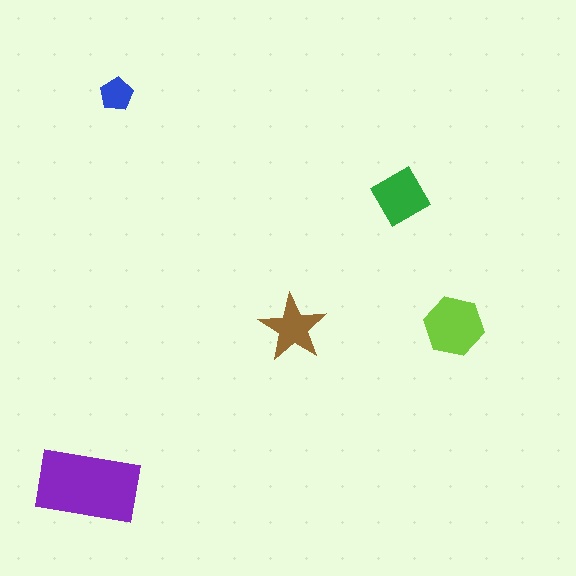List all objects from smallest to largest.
The blue pentagon, the brown star, the green square, the lime hexagon, the purple rectangle.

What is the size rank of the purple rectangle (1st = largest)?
1st.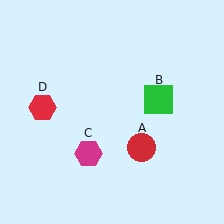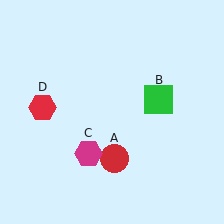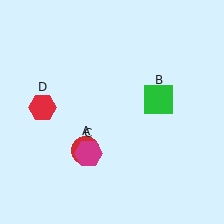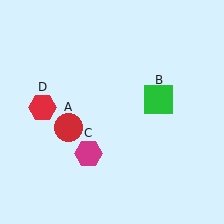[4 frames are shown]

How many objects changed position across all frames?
1 object changed position: red circle (object A).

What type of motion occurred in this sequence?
The red circle (object A) rotated clockwise around the center of the scene.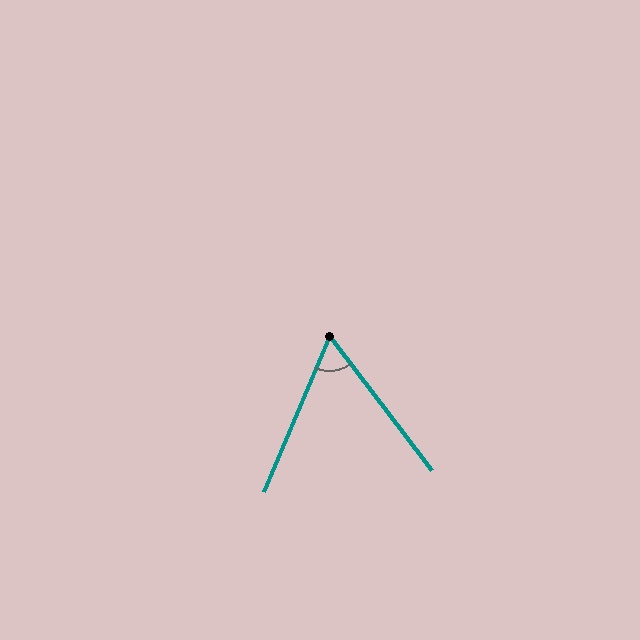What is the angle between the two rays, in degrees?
Approximately 60 degrees.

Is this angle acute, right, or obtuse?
It is acute.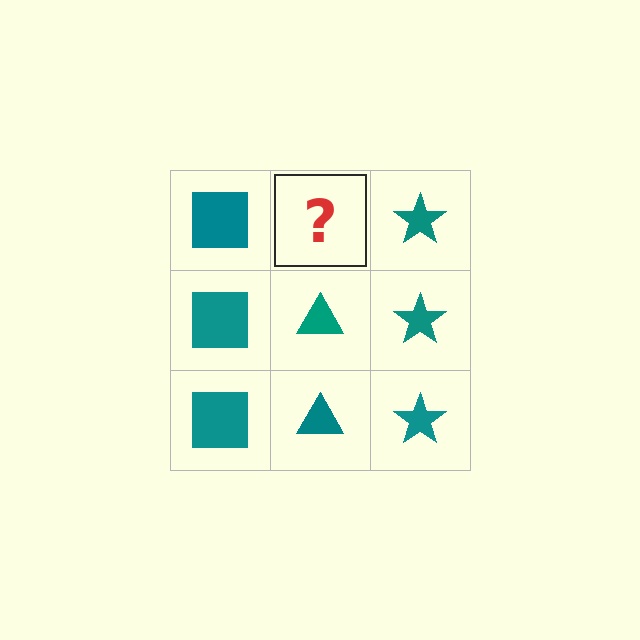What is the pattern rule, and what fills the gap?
The rule is that each column has a consistent shape. The gap should be filled with a teal triangle.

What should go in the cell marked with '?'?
The missing cell should contain a teal triangle.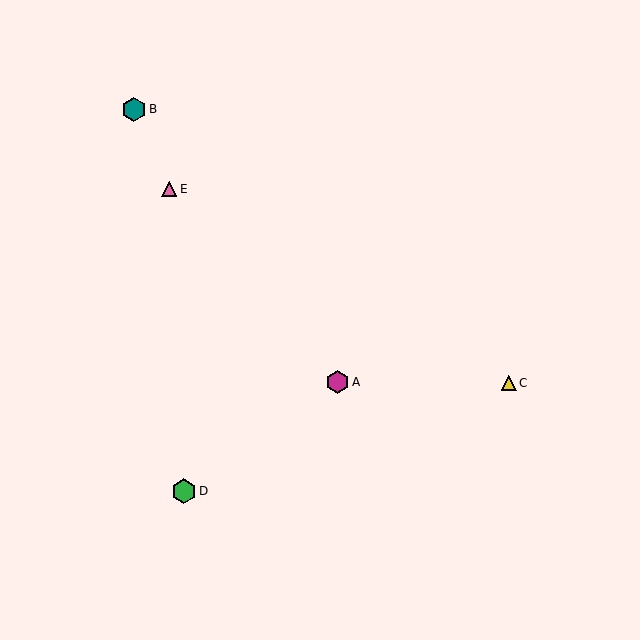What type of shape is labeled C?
Shape C is a yellow triangle.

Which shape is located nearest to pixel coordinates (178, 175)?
The pink triangle (labeled E) at (169, 189) is nearest to that location.